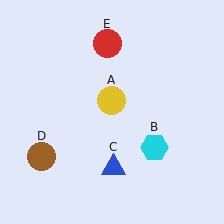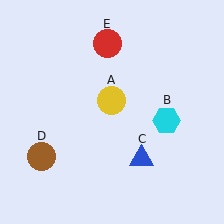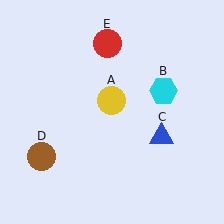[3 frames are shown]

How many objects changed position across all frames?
2 objects changed position: cyan hexagon (object B), blue triangle (object C).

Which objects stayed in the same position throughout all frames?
Yellow circle (object A) and brown circle (object D) and red circle (object E) remained stationary.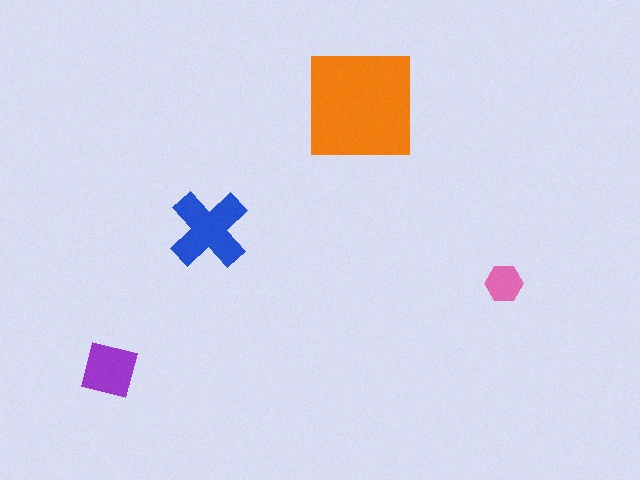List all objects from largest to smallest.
The orange square, the blue cross, the purple square, the pink hexagon.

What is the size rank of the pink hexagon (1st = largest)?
4th.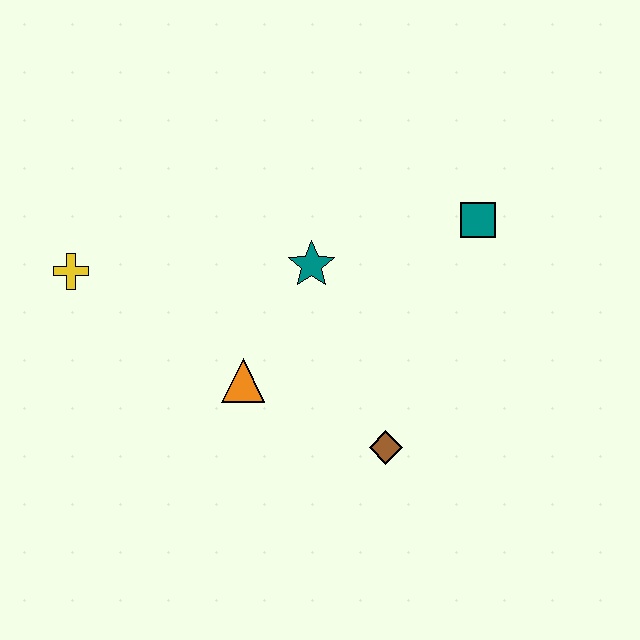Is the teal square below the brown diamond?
No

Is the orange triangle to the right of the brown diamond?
No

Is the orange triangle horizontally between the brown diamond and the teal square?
No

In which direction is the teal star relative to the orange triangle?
The teal star is above the orange triangle.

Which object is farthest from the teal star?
The yellow cross is farthest from the teal star.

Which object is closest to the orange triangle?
The teal star is closest to the orange triangle.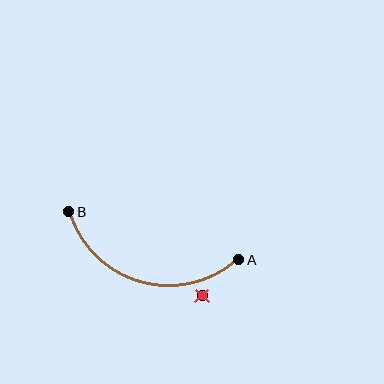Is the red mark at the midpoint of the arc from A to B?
No — the red mark does not lie on the arc at all. It sits slightly outside the curve.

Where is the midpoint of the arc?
The arc midpoint is the point on the curve farthest from the straight line joining A and B. It sits below that line.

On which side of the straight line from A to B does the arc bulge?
The arc bulges below the straight line connecting A and B.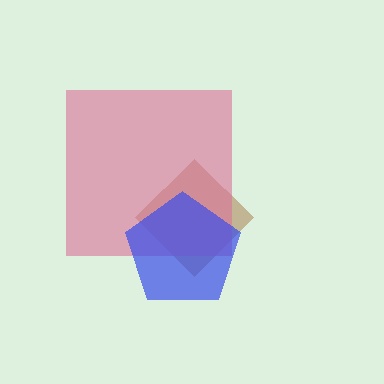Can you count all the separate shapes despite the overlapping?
Yes, there are 3 separate shapes.